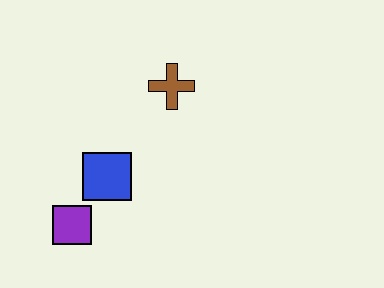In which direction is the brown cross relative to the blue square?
The brown cross is above the blue square.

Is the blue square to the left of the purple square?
No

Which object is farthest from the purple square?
The brown cross is farthest from the purple square.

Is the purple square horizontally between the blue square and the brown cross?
No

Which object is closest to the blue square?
The purple square is closest to the blue square.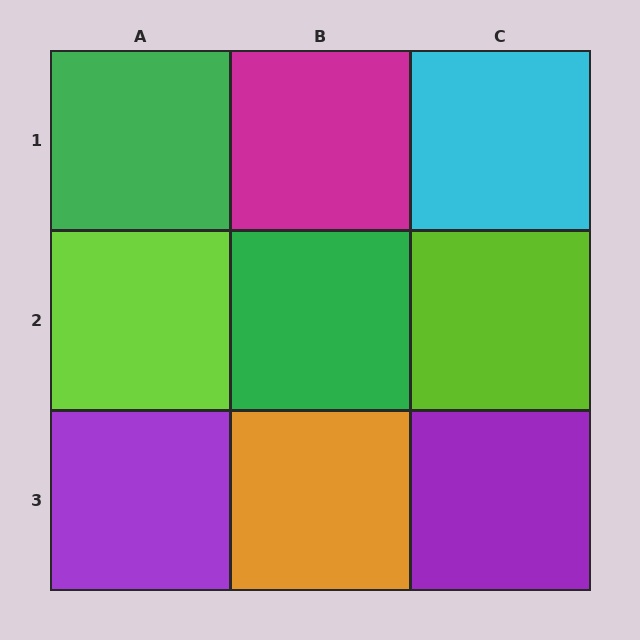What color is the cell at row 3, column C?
Purple.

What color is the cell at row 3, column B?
Orange.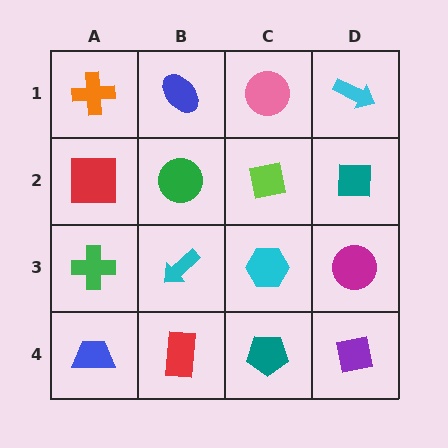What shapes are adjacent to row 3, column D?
A teal square (row 2, column D), a purple square (row 4, column D), a cyan hexagon (row 3, column C).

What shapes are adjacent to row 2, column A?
An orange cross (row 1, column A), a green cross (row 3, column A), a green circle (row 2, column B).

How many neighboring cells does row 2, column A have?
3.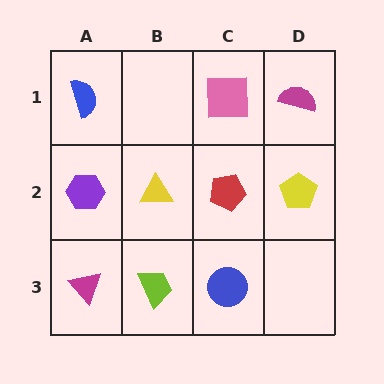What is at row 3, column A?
A magenta triangle.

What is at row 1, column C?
A pink square.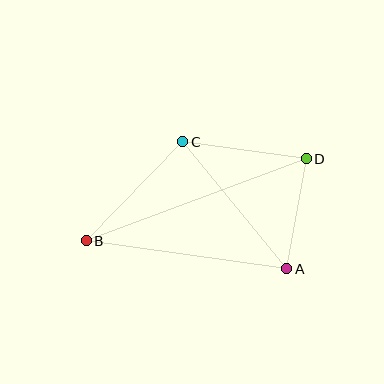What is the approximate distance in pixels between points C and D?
The distance between C and D is approximately 125 pixels.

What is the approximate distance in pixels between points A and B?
The distance between A and B is approximately 202 pixels.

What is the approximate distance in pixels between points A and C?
The distance between A and C is approximately 164 pixels.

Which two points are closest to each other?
Points A and D are closest to each other.